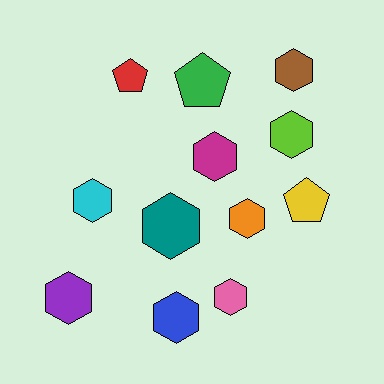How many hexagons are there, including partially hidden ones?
There are 9 hexagons.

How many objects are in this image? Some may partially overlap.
There are 12 objects.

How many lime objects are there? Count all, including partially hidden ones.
There is 1 lime object.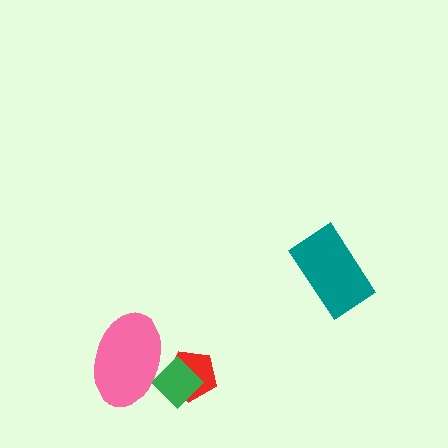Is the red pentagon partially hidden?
Yes, it is partially covered by another shape.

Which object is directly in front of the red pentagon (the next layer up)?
The green diamond is directly in front of the red pentagon.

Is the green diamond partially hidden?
Yes, it is partially covered by another shape.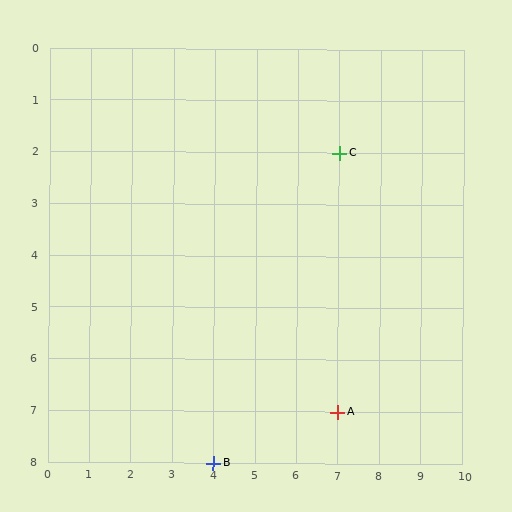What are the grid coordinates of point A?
Point A is at grid coordinates (7, 7).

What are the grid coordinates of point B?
Point B is at grid coordinates (4, 8).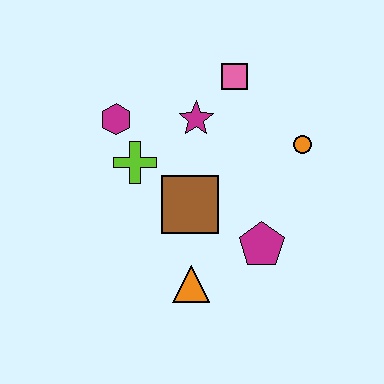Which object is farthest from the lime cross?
The orange circle is farthest from the lime cross.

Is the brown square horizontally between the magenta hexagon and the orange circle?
Yes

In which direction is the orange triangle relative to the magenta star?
The orange triangle is below the magenta star.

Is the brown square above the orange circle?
No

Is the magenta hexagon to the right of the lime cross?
No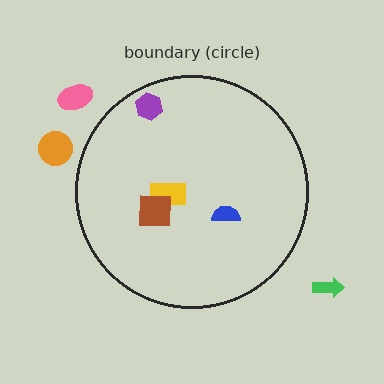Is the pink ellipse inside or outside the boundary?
Outside.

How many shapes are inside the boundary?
4 inside, 3 outside.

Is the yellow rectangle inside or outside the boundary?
Inside.